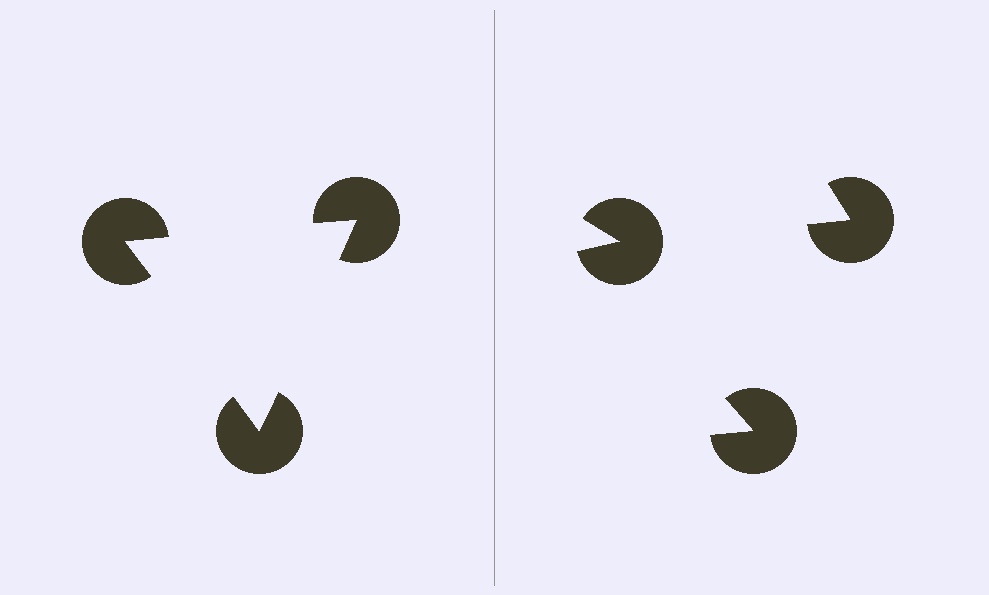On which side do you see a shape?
An illusory triangle appears on the left side. On the right side the wedge cuts are rotated, so no coherent shape forms.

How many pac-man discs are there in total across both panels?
6 — 3 on each side.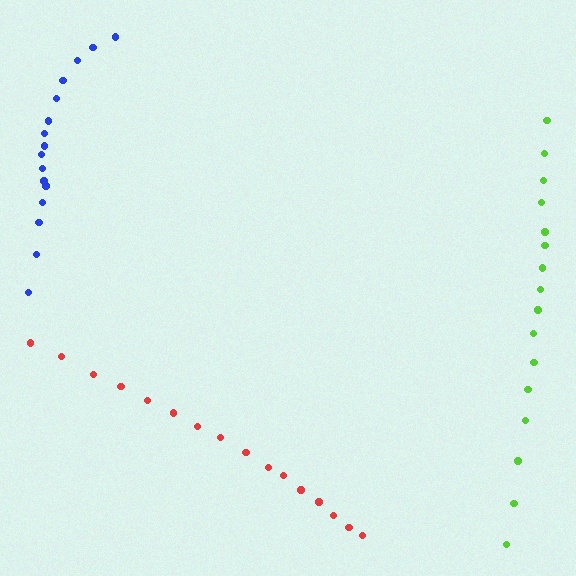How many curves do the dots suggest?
There are 3 distinct paths.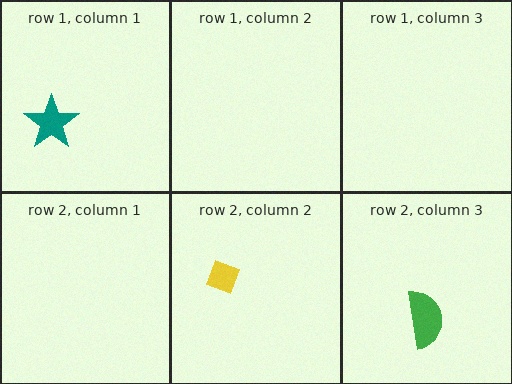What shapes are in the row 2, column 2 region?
The yellow diamond.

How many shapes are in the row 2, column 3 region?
1.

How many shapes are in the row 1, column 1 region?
1.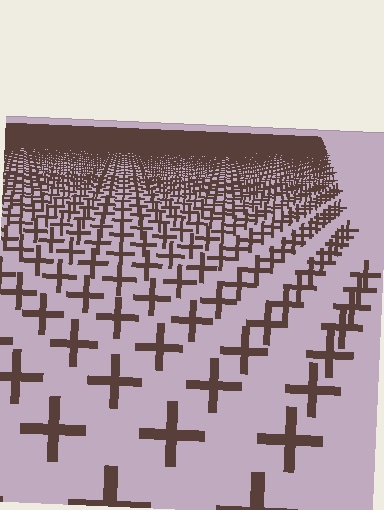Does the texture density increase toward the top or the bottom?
Density increases toward the top.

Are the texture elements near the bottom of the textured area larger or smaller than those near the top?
Larger. Near the bottom, elements are closer to the viewer and appear at a bigger on-screen size.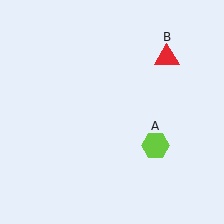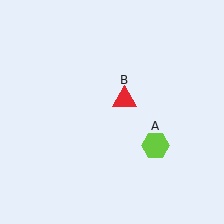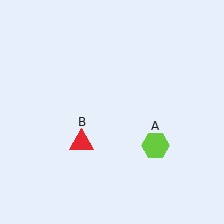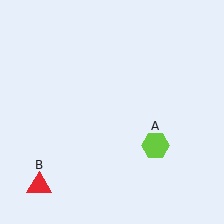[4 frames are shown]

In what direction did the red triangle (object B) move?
The red triangle (object B) moved down and to the left.